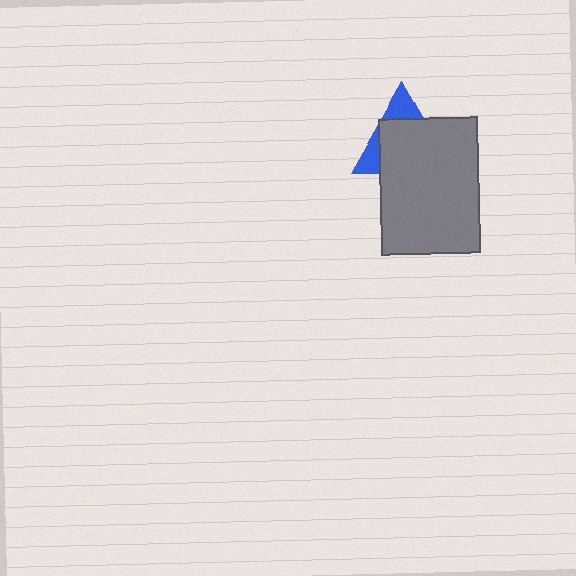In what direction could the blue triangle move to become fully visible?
The blue triangle could move up. That would shift it out from behind the gray rectangle entirely.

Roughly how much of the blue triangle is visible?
A small part of it is visible (roughly 31%).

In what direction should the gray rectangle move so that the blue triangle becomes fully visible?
The gray rectangle should move down. That is the shortest direction to clear the overlap and leave the blue triangle fully visible.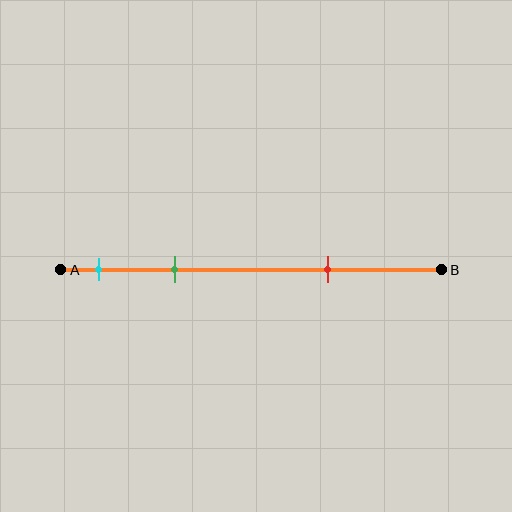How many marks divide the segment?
There are 3 marks dividing the segment.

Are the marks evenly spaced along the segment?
No, the marks are not evenly spaced.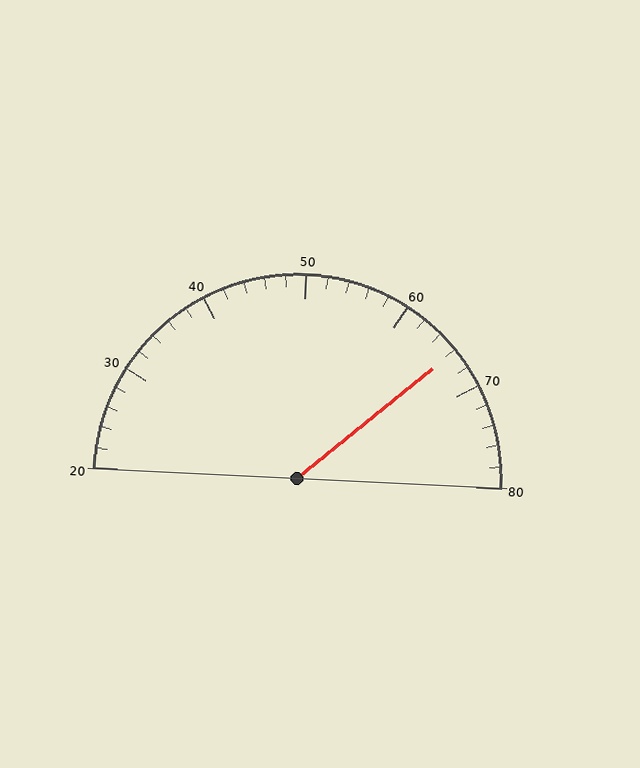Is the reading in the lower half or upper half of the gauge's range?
The reading is in the upper half of the range (20 to 80).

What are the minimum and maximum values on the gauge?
The gauge ranges from 20 to 80.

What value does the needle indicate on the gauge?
The needle indicates approximately 66.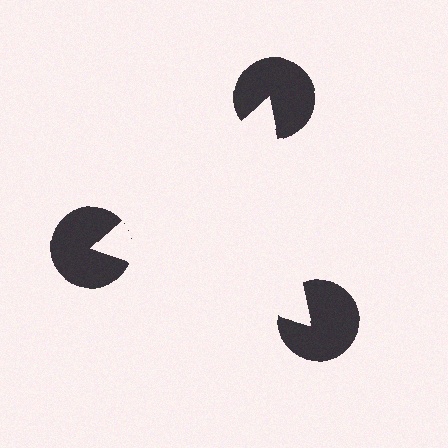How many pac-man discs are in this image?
There are 3 — one at each vertex of the illusory triangle.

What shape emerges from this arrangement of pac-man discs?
An illusory triangle — its edges are inferred from the aligned wedge cuts in the pac-man discs, not physically drawn.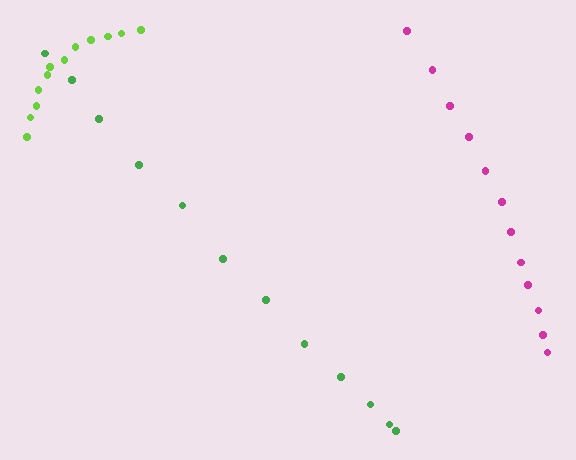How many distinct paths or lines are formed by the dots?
There are 3 distinct paths.